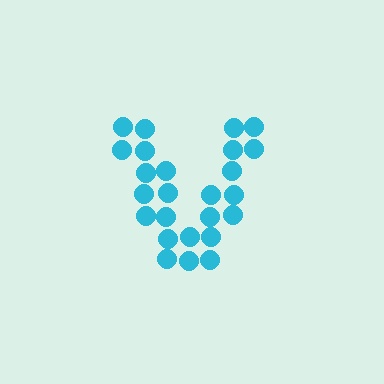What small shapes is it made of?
It is made of small circles.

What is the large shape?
The large shape is the letter V.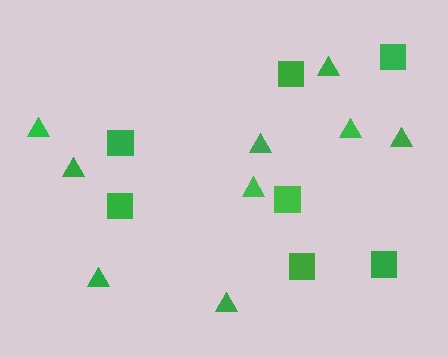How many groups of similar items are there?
There are 2 groups: one group of squares (7) and one group of triangles (9).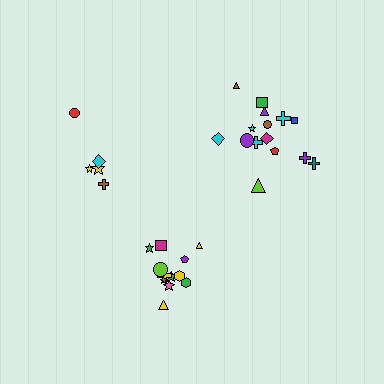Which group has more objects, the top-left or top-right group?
The top-right group.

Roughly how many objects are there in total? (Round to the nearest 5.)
Roughly 30 objects in total.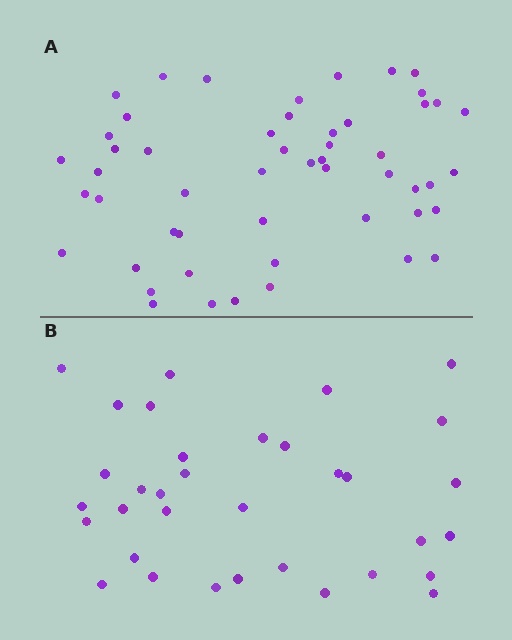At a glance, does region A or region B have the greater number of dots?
Region A (the top region) has more dots.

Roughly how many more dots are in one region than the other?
Region A has approximately 20 more dots than region B.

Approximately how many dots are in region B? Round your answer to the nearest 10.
About 30 dots. (The exact count is 34, which rounds to 30.)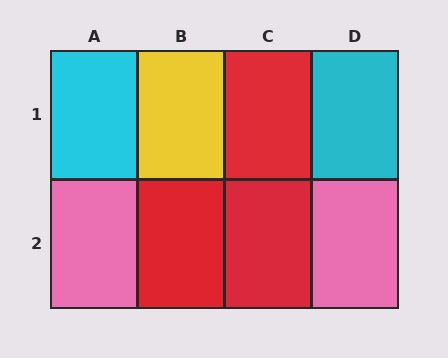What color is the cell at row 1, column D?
Cyan.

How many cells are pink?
2 cells are pink.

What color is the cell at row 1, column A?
Cyan.